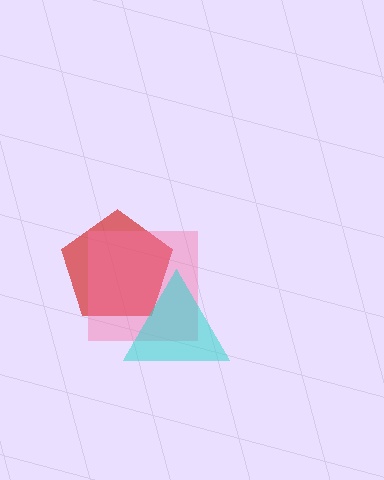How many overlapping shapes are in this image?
There are 3 overlapping shapes in the image.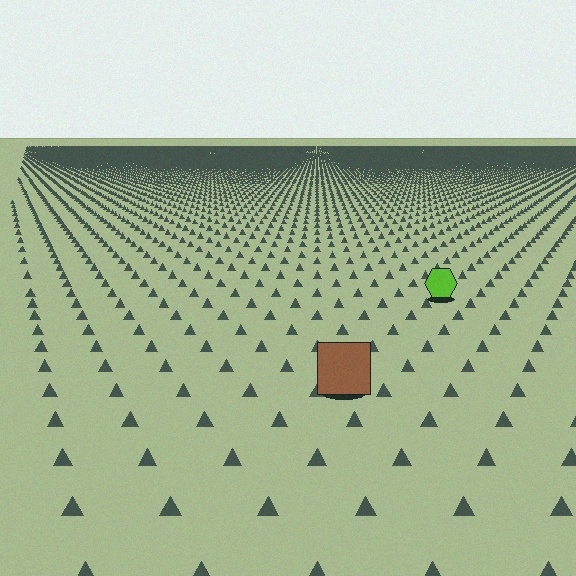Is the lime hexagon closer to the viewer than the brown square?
No. The brown square is closer — you can tell from the texture gradient: the ground texture is coarser near it.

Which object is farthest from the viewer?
The lime hexagon is farthest from the viewer. It appears smaller and the ground texture around it is denser.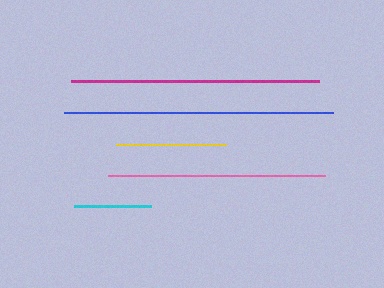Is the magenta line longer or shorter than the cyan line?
The magenta line is longer than the cyan line.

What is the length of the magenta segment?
The magenta segment is approximately 248 pixels long.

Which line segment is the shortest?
The cyan line is the shortest at approximately 77 pixels.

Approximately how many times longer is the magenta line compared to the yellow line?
The magenta line is approximately 2.2 times the length of the yellow line.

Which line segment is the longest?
The blue line is the longest at approximately 269 pixels.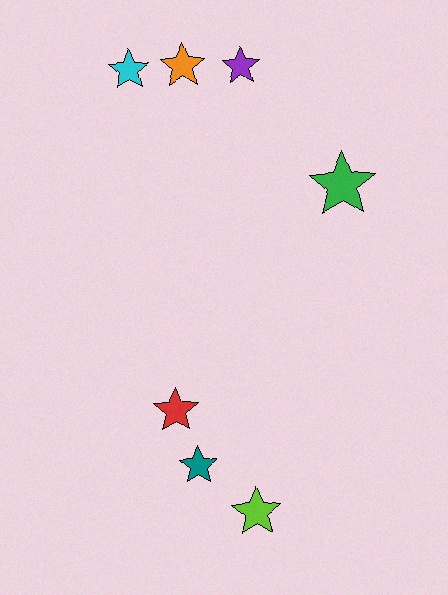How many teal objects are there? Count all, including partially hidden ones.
There is 1 teal object.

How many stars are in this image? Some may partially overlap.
There are 7 stars.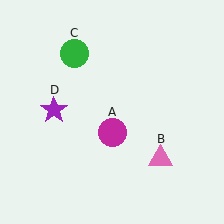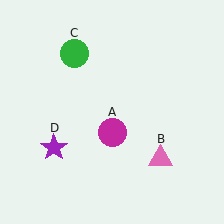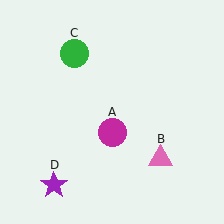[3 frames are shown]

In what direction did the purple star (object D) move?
The purple star (object D) moved down.